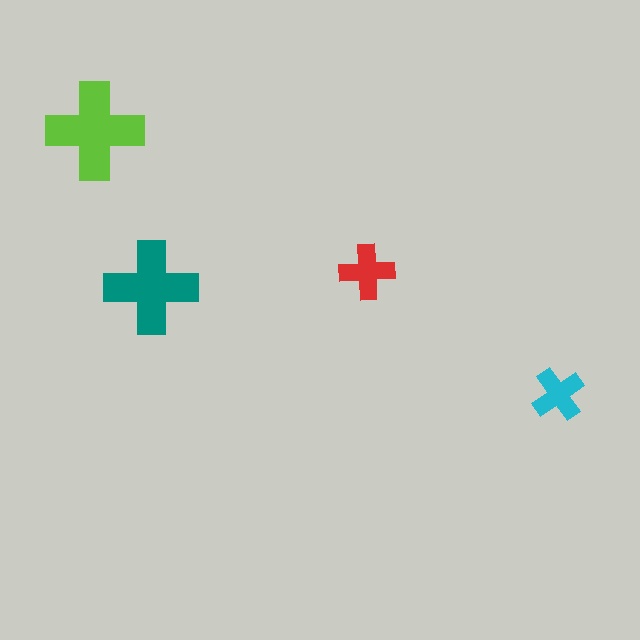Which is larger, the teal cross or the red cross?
The teal one.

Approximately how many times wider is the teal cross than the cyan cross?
About 2 times wider.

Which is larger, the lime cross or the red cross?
The lime one.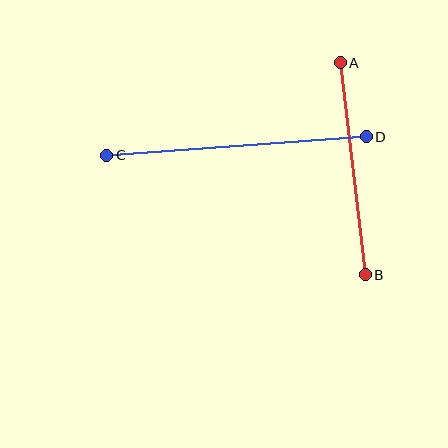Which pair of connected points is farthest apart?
Points C and D are farthest apart.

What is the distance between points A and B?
The distance is approximately 214 pixels.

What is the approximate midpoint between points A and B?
The midpoint is at approximately (353, 169) pixels.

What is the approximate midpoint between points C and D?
The midpoint is at approximately (236, 146) pixels.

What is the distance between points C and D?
The distance is approximately 261 pixels.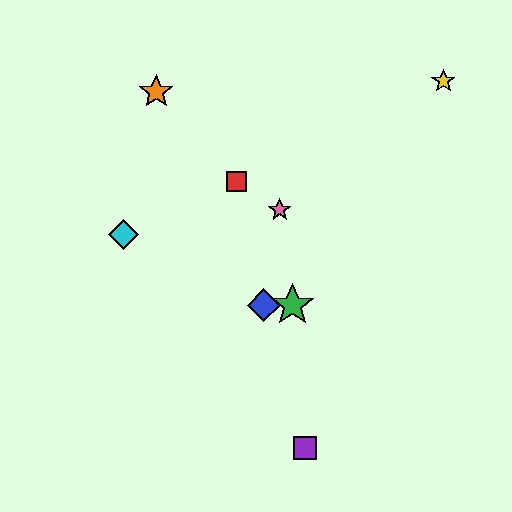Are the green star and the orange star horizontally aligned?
No, the green star is at y≈305 and the orange star is at y≈92.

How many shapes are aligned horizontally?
2 shapes (the blue diamond, the green star) are aligned horizontally.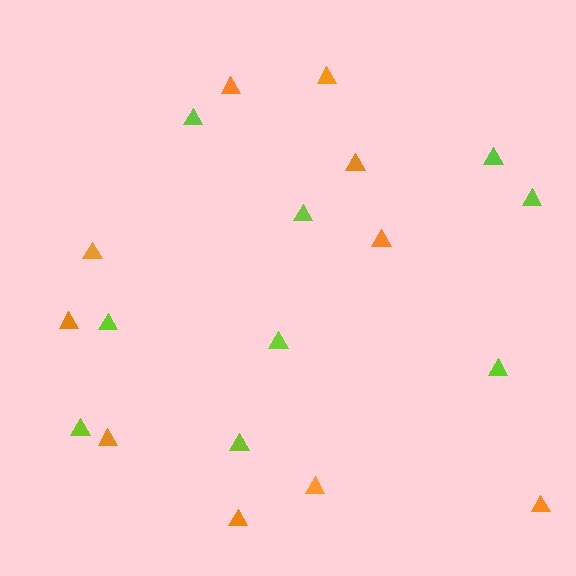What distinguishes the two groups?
There are 2 groups: one group of orange triangles (10) and one group of lime triangles (9).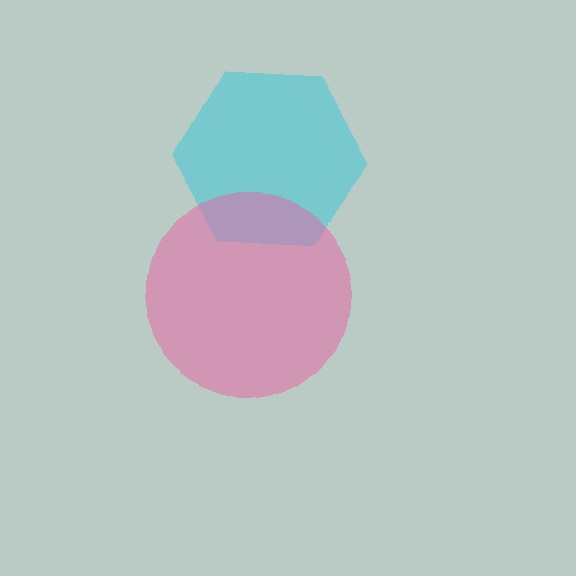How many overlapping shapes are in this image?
There are 2 overlapping shapes in the image.